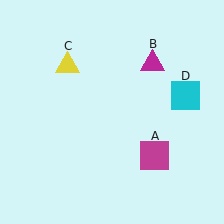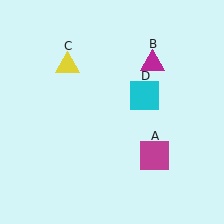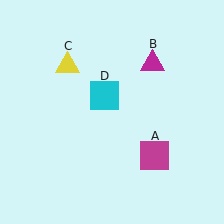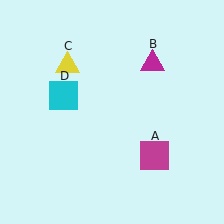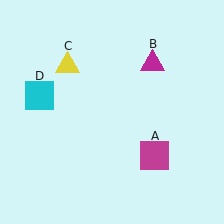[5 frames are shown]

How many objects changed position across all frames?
1 object changed position: cyan square (object D).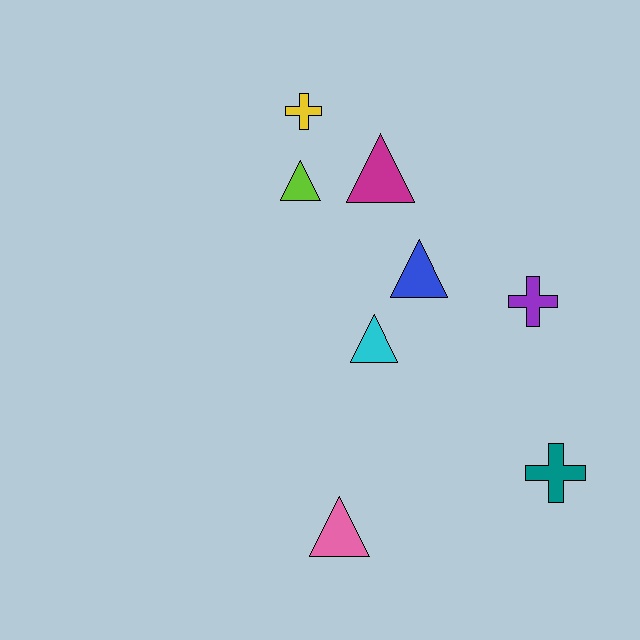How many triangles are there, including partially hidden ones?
There are 5 triangles.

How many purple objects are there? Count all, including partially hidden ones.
There is 1 purple object.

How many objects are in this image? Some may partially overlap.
There are 8 objects.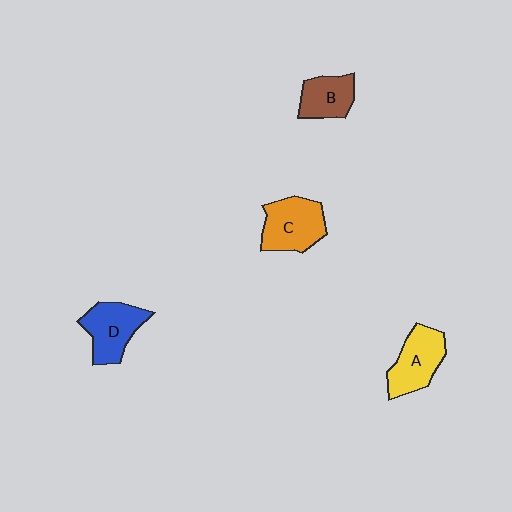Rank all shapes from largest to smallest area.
From largest to smallest: C (orange), A (yellow), D (blue), B (brown).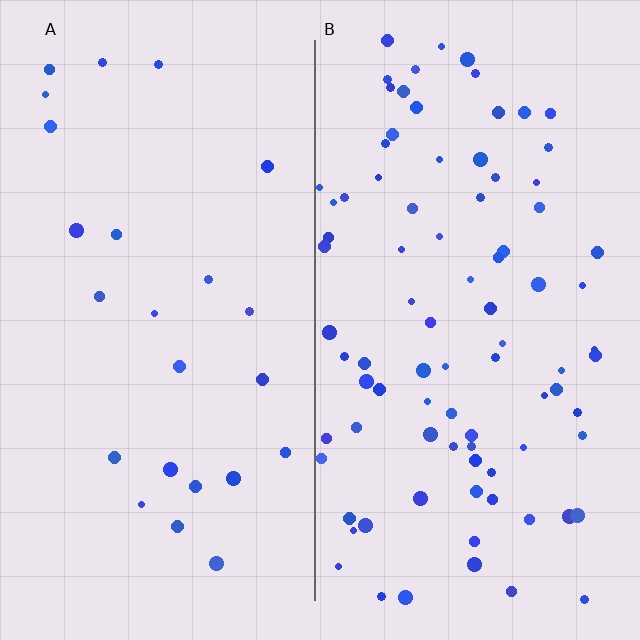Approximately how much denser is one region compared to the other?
Approximately 3.6× — region B over region A.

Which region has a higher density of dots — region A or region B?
B (the right).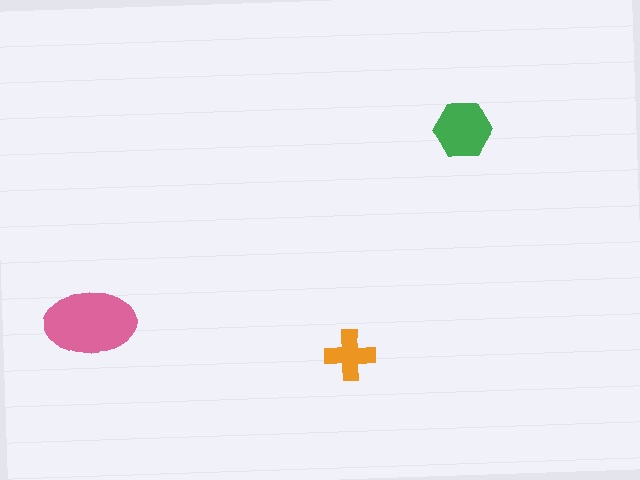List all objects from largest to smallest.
The pink ellipse, the green hexagon, the orange cross.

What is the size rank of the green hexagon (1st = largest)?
2nd.